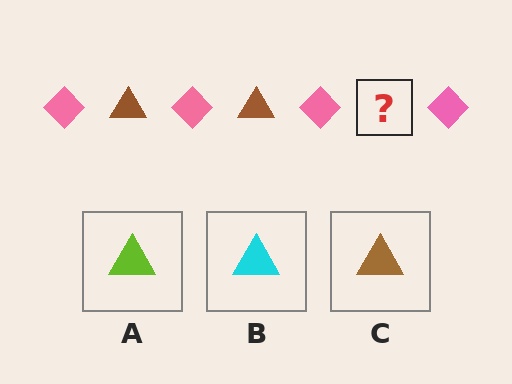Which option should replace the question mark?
Option C.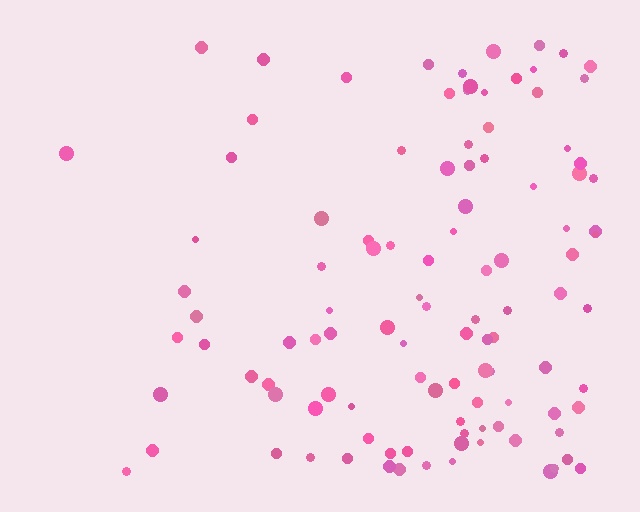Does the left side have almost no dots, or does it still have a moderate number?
Still a moderate number, just noticeably fewer than the right.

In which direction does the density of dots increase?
From left to right, with the right side densest.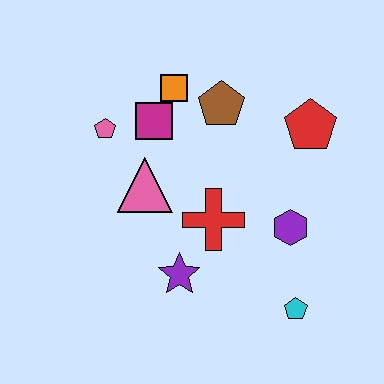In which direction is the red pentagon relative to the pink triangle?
The red pentagon is to the right of the pink triangle.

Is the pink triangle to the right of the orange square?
No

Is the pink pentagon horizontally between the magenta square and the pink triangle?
No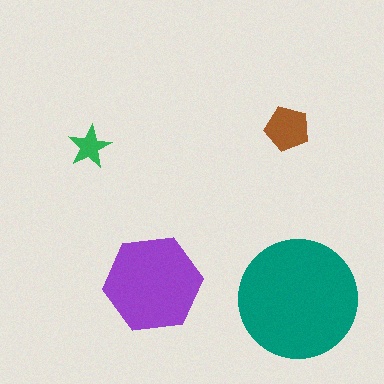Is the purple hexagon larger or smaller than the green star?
Larger.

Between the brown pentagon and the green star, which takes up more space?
The brown pentagon.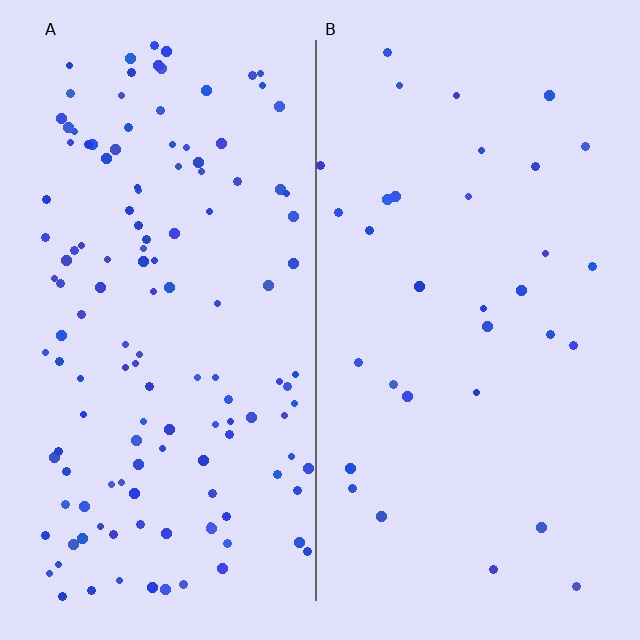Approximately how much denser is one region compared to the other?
Approximately 4.1× — region A over region B.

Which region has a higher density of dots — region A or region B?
A (the left).